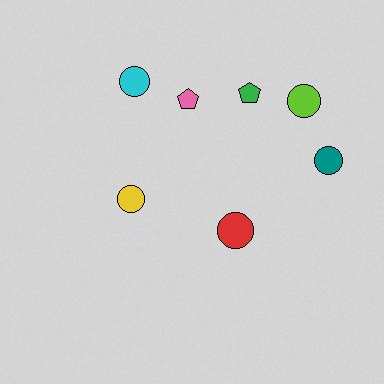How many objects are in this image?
There are 7 objects.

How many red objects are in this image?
There is 1 red object.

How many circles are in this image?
There are 5 circles.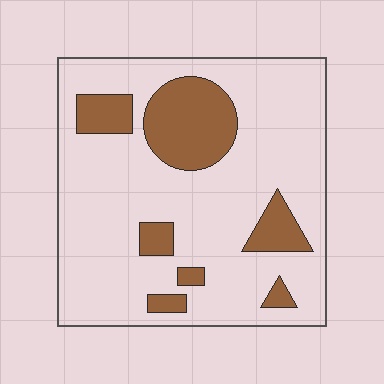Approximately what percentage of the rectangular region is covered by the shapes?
Approximately 20%.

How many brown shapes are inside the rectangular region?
7.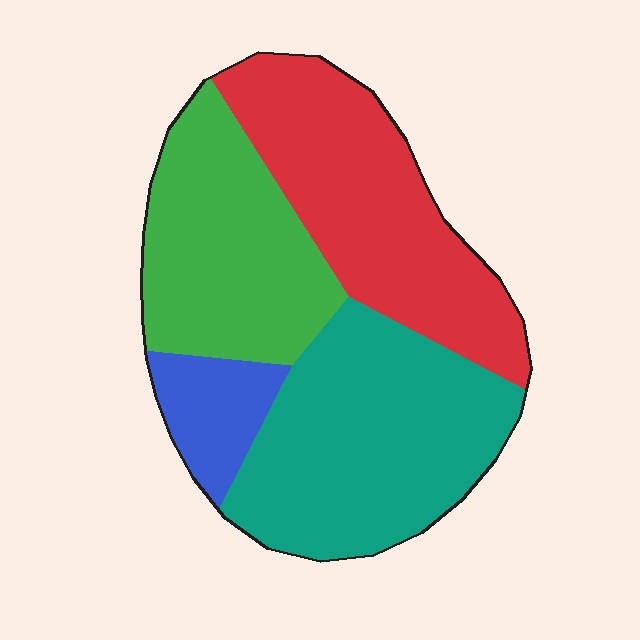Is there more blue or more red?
Red.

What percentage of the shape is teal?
Teal takes up about one third (1/3) of the shape.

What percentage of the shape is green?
Green covers about 25% of the shape.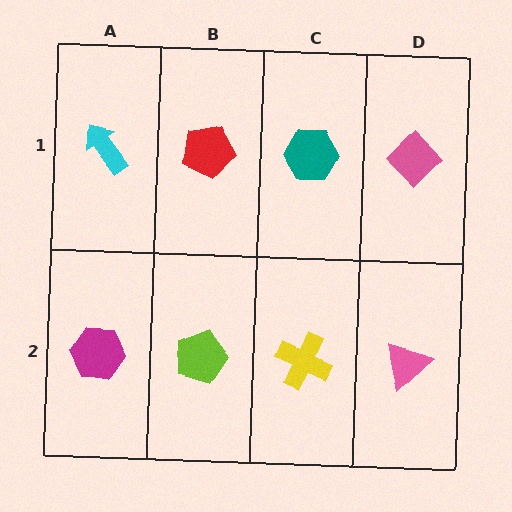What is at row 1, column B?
A red pentagon.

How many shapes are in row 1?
4 shapes.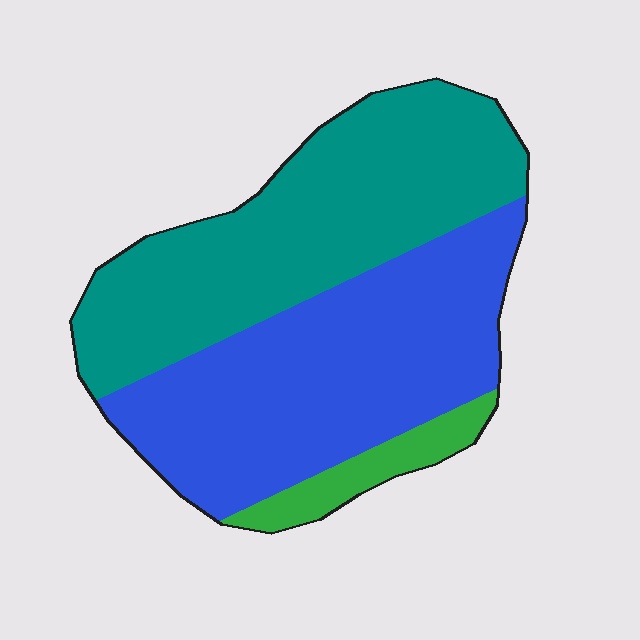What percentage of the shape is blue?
Blue covers around 45% of the shape.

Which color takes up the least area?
Green, at roughly 10%.